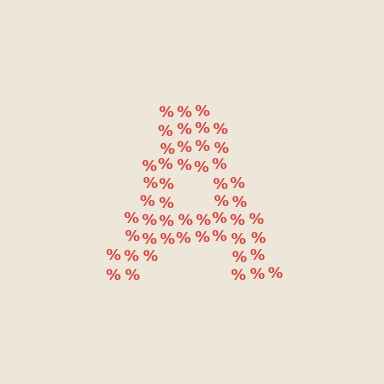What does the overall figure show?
The overall figure shows the letter A.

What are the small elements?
The small elements are percent signs.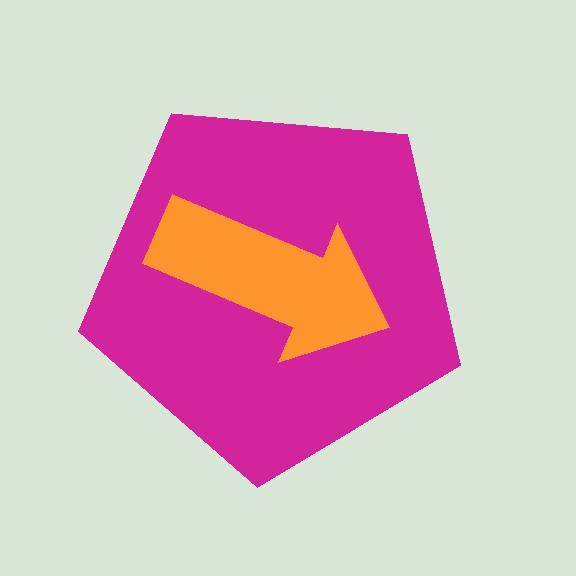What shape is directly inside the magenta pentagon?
The orange arrow.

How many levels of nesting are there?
2.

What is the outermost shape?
The magenta pentagon.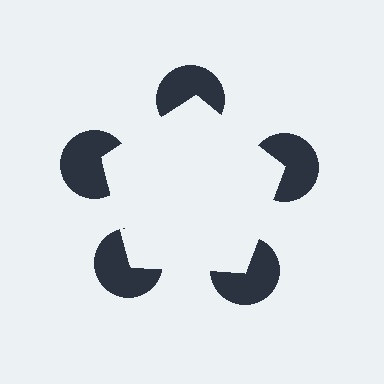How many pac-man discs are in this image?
There are 5 — one at each vertex of the illusory pentagon.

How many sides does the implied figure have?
5 sides.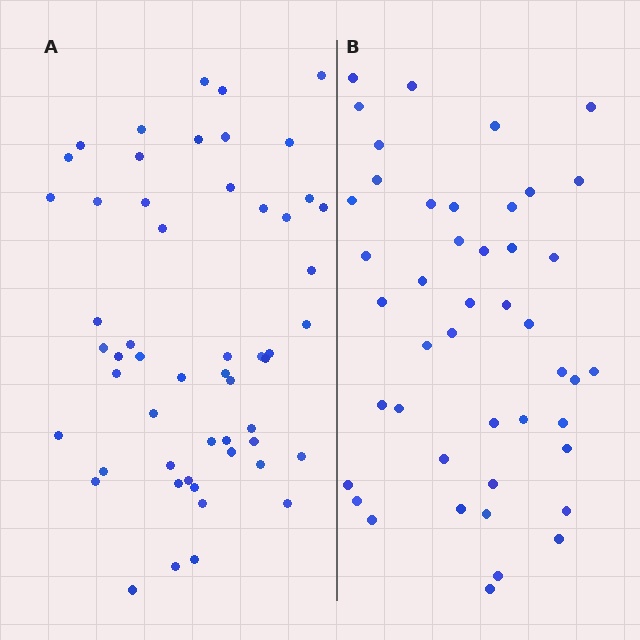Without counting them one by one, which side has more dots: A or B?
Region A (the left region) has more dots.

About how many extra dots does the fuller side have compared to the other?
Region A has roughly 8 or so more dots than region B.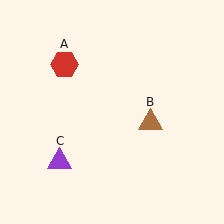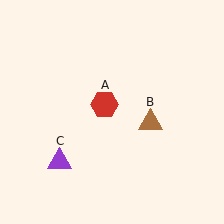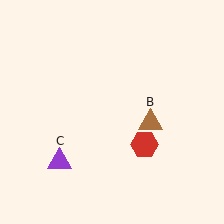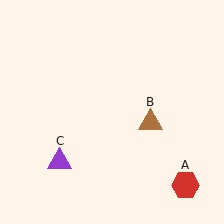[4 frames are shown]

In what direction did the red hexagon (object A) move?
The red hexagon (object A) moved down and to the right.